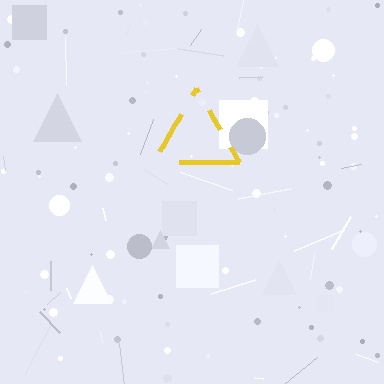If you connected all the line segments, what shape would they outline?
They would outline a triangle.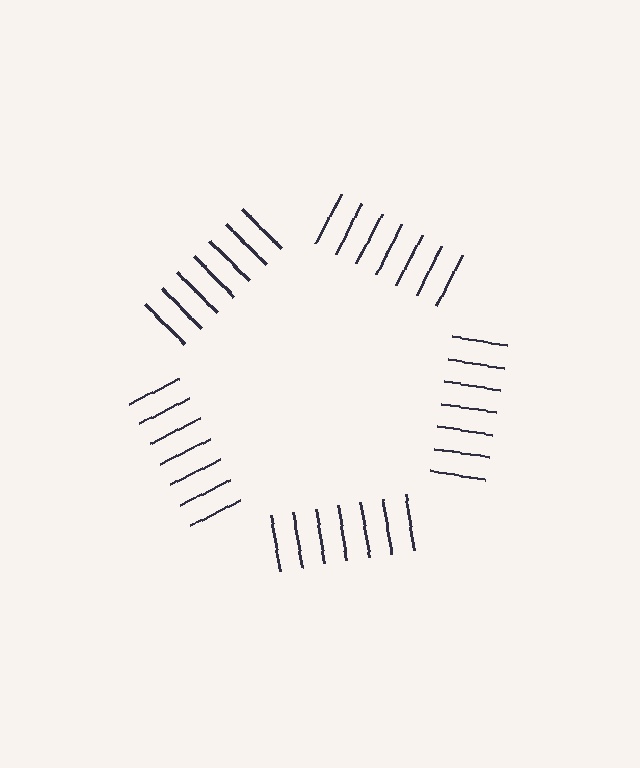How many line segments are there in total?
35 — 7 along each of the 5 edges.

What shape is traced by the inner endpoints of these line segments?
An illusory pentagon — the line segments terminate on its edges but no continuous stroke is drawn.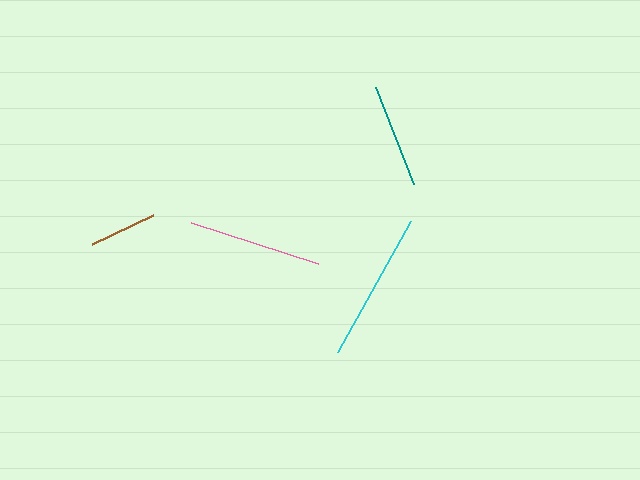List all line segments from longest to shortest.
From longest to shortest: cyan, pink, teal, brown.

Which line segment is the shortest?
The brown line is the shortest at approximately 67 pixels.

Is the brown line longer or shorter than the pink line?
The pink line is longer than the brown line.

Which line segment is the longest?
The cyan line is the longest at approximately 150 pixels.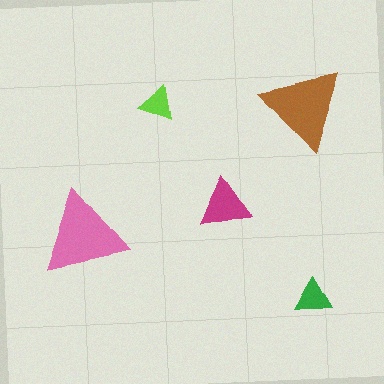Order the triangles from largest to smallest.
the pink one, the brown one, the magenta one, the green one, the lime one.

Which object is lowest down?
The green triangle is bottommost.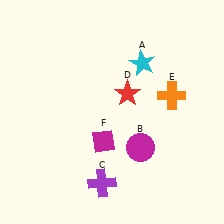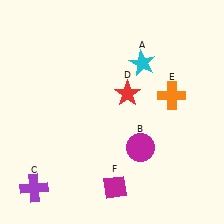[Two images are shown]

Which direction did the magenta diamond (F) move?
The magenta diamond (F) moved down.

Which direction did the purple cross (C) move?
The purple cross (C) moved left.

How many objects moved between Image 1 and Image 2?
2 objects moved between the two images.